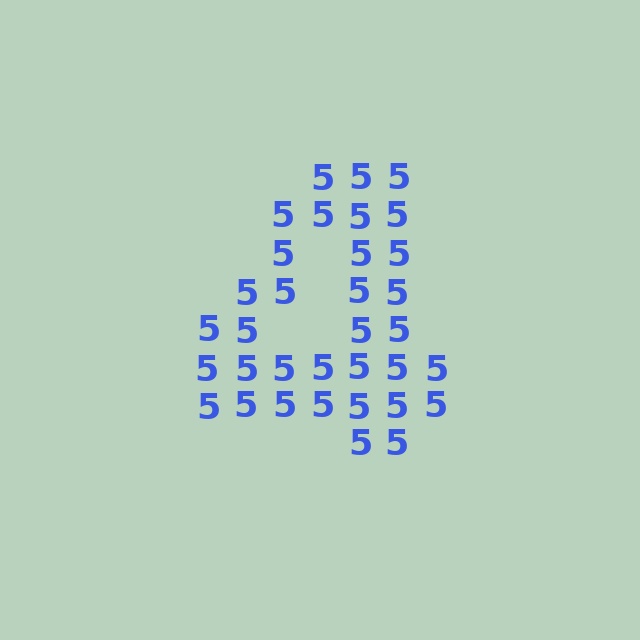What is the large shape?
The large shape is the digit 4.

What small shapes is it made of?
It is made of small digit 5's.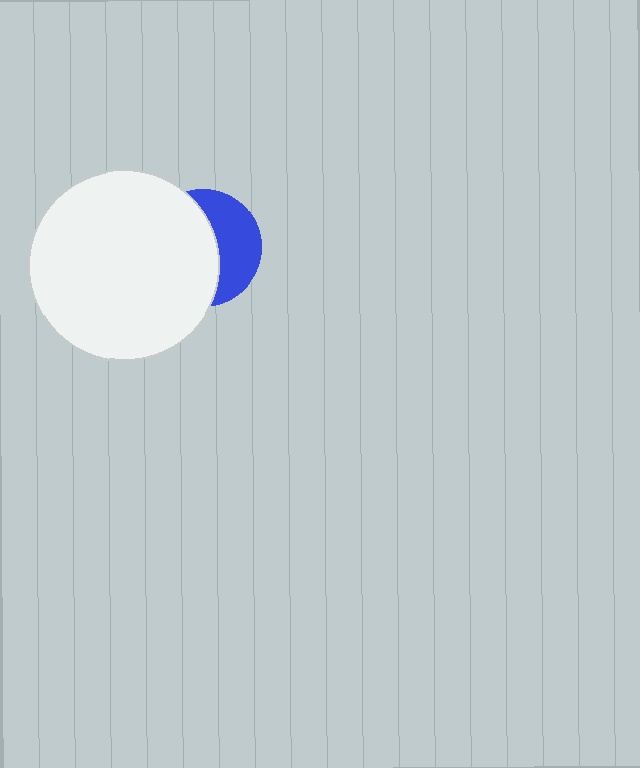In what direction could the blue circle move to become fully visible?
The blue circle could move right. That would shift it out from behind the white circle entirely.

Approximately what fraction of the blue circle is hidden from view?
Roughly 59% of the blue circle is hidden behind the white circle.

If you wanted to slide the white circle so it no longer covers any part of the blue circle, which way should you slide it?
Slide it left — that is the most direct way to separate the two shapes.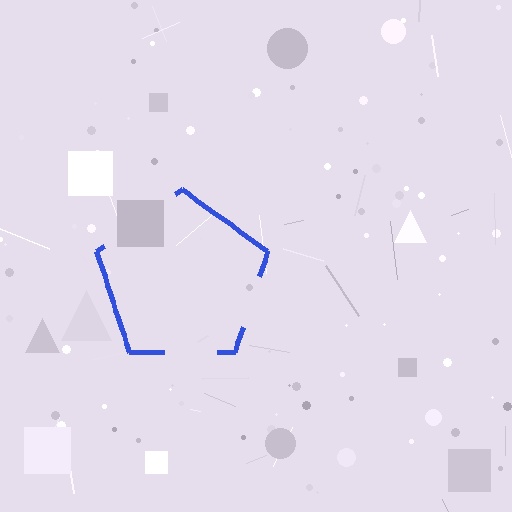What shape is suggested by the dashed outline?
The dashed outline suggests a pentagon.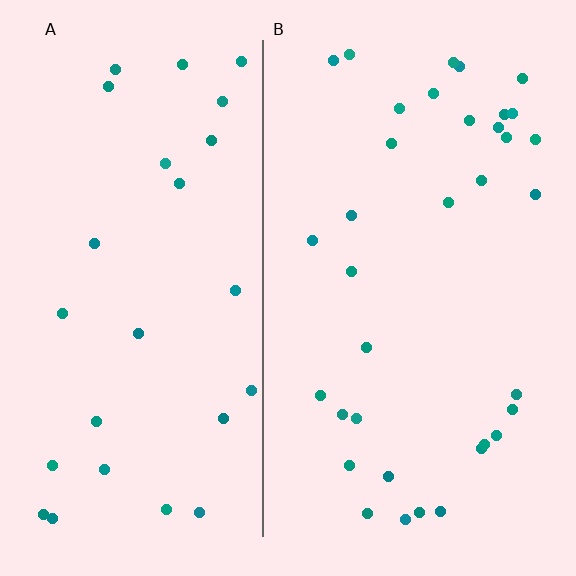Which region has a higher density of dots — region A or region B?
B (the right).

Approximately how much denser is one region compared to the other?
Approximately 1.4× — region B over region A.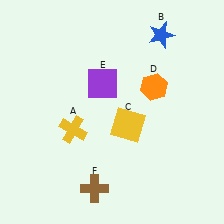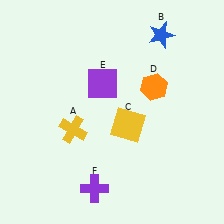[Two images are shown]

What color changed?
The cross (F) changed from brown in Image 1 to purple in Image 2.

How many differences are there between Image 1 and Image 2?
There is 1 difference between the two images.